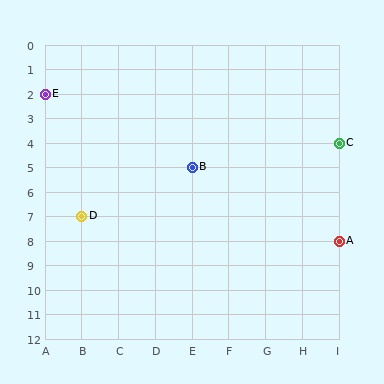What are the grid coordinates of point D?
Point D is at grid coordinates (B, 7).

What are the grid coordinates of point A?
Point A is at grid coordinates (I, 8).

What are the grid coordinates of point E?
Point E is at grid coordinates (A, 2).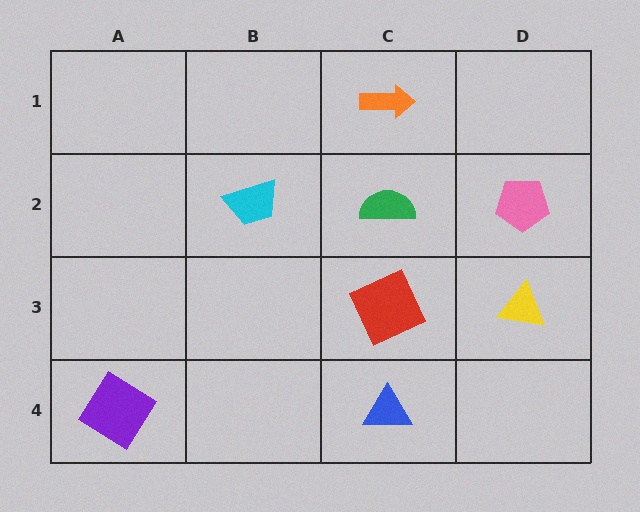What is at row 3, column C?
A red square.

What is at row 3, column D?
A yellow triangle.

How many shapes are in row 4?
2 shapes.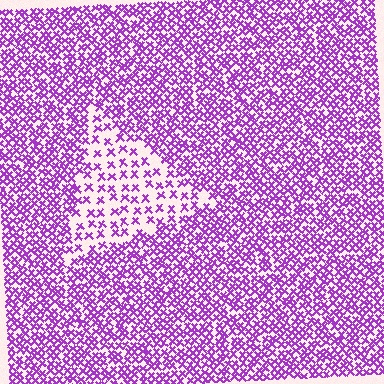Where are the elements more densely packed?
The elements are more densely packed outside the triangle boundary.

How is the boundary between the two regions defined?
The boundary is defined by a change in element density (approximately 2.4x ratio). All elements are the same color, size, and shape.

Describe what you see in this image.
The image contains small purple elements arranged at two different densities. A triangle-shaped region is visible where the elements are less densely packed than the surrounding area.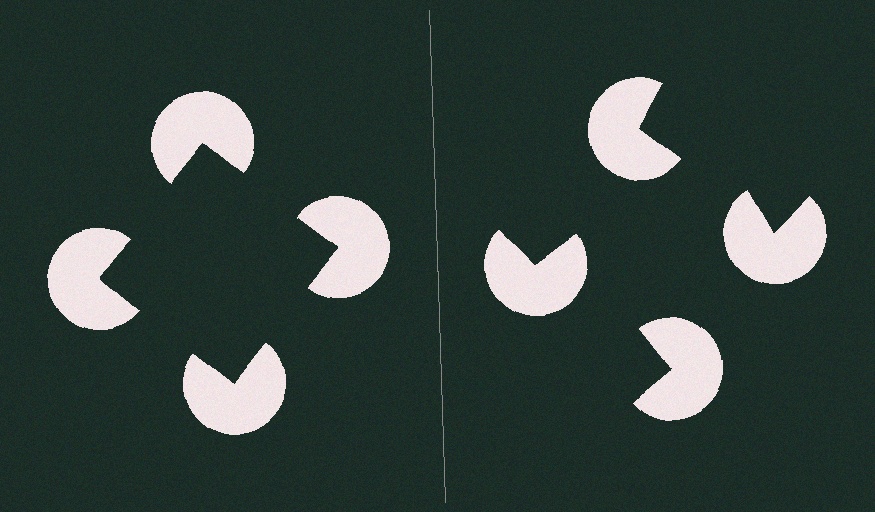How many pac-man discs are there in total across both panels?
8 — 4 on each side.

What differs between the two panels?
The pac-man discs are positioned identically on both sides; only the wedge orientations differ. On the left they align to a square; on the right they are misaligned.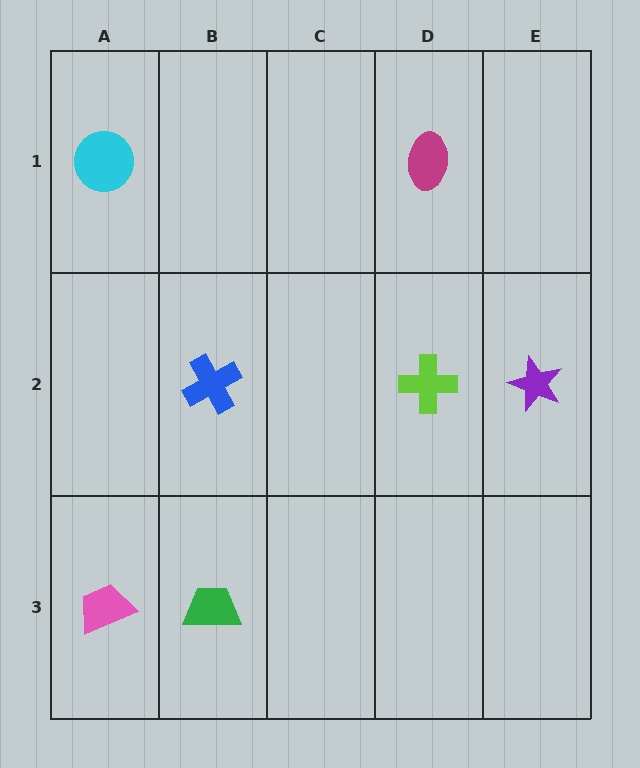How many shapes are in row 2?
3 shapes.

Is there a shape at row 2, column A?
No, that cell is empty.